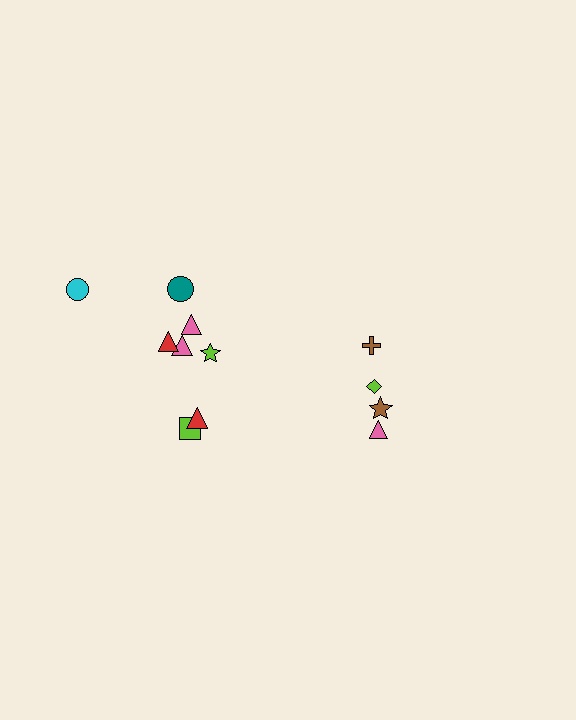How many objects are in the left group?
There are 8 objects.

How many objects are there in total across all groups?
There are 12 objects.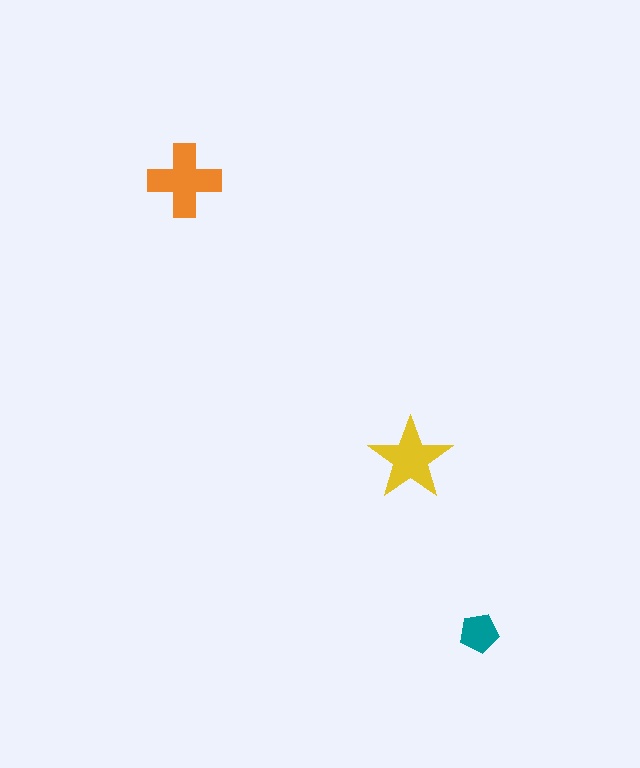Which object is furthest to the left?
The orange cross is leftmost.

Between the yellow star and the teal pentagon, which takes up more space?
The yellow star.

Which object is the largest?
The orange cross.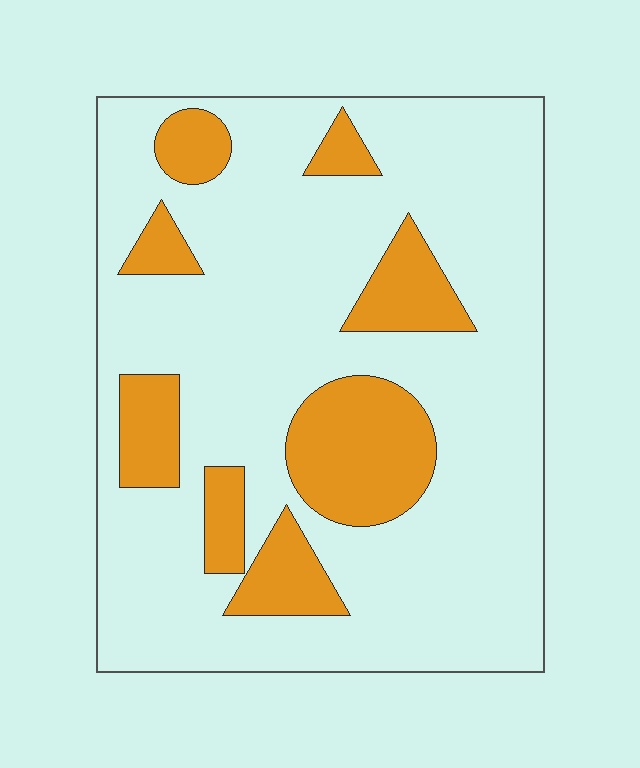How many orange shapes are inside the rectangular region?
8.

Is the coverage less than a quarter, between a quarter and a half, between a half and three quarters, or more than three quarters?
Less than a quarter.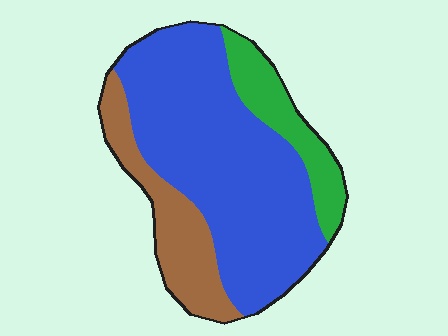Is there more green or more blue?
Blue.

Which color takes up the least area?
Green, at roughly 15%.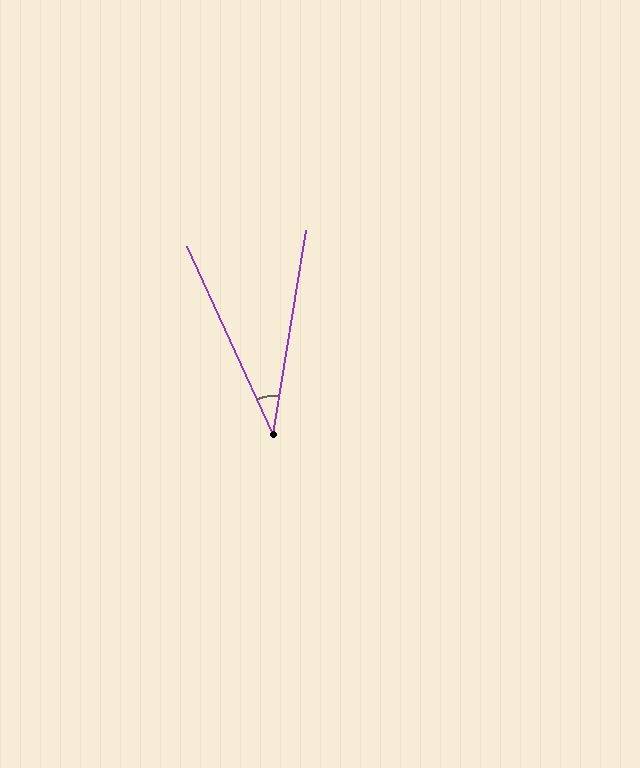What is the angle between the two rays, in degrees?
Approximately 34 degrees.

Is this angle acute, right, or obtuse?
It is acute.